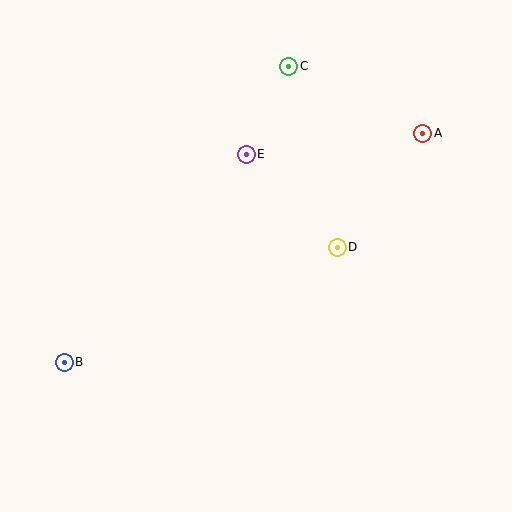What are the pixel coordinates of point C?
Point C is at (289, 66).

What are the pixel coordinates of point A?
Point A is at (423, 133).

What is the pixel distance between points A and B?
The distance between A and B is 425 pixels.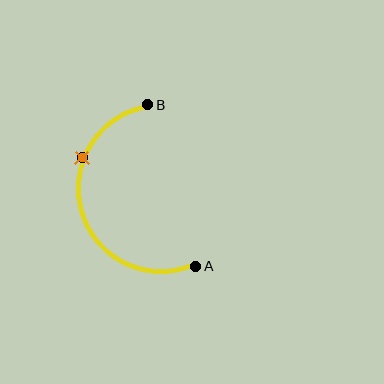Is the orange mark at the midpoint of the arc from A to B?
No. The orange mark lies on the arc but is closer to endpoint B. The arc midpoint would be at the point on the curve equidistant along the arc from both A and B.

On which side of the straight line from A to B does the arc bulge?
The arc bulges to the left of the straight line connecting A and B.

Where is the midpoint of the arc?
The arc midpoint is the point on the curve farthest from the straight line joining A and B. It sits to the left of that line.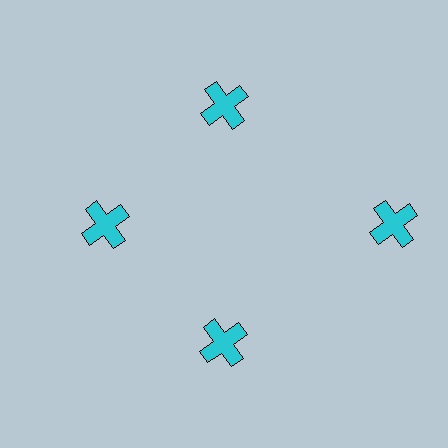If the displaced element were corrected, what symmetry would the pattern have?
It would have 4-fold rotational symmetry — the pattern would map onto itself every 90 degrees.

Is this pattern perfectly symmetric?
No. The 4 cyan crosses are arranged in a ring, but one element near the 3 o'clock position is pushed outward from the center, breaking the 4-fold rotational symmetry.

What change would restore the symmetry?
The symmetry would be restored by moving it inward, back onto the ring so that all 4 crosses sit at equal angles and equal distance from the center.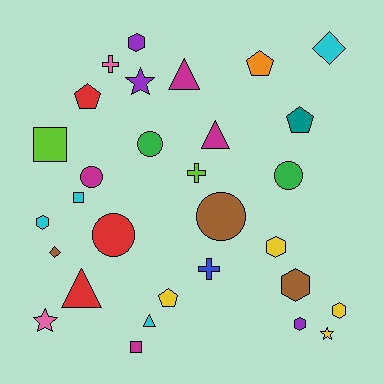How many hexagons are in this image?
There are 6 hexagons.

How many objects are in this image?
There are 30 objects.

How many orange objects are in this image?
There is 1 orange object.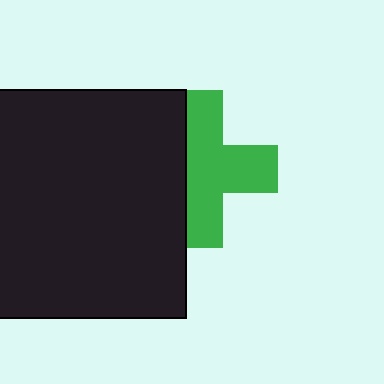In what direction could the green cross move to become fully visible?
The green cross could move right. That would shift it out from behind the black square entirely.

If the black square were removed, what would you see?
You would see the complete green cross.